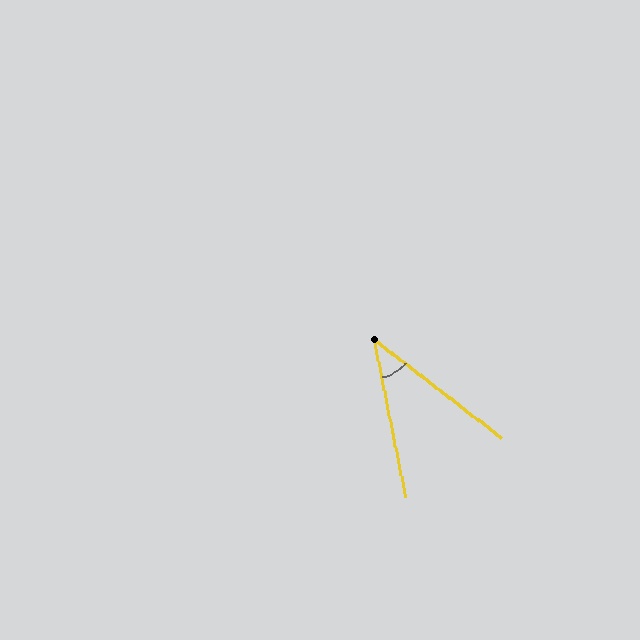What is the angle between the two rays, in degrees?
Approximately 41 degrees.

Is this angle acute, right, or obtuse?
It is acute.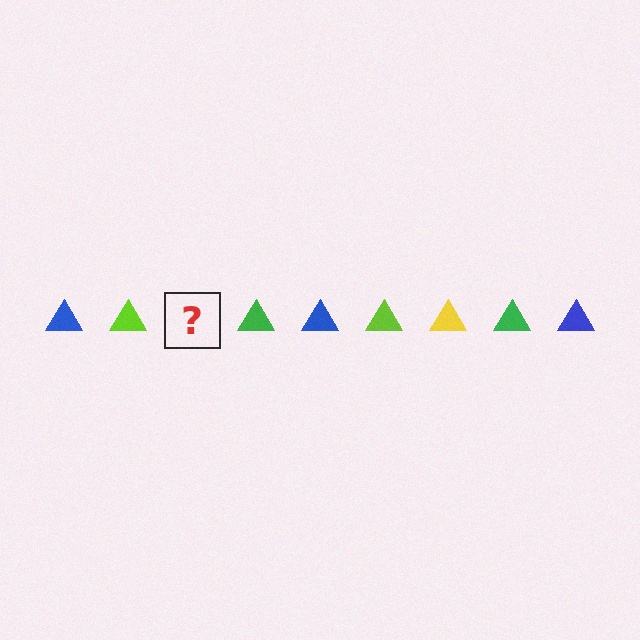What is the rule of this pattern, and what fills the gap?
The rule is that the pattern cycles through blue, lime, yellow, green triangles. The gap should be filled with a yellow triangle.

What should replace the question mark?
The question mark should be replaced with a yellow triangle.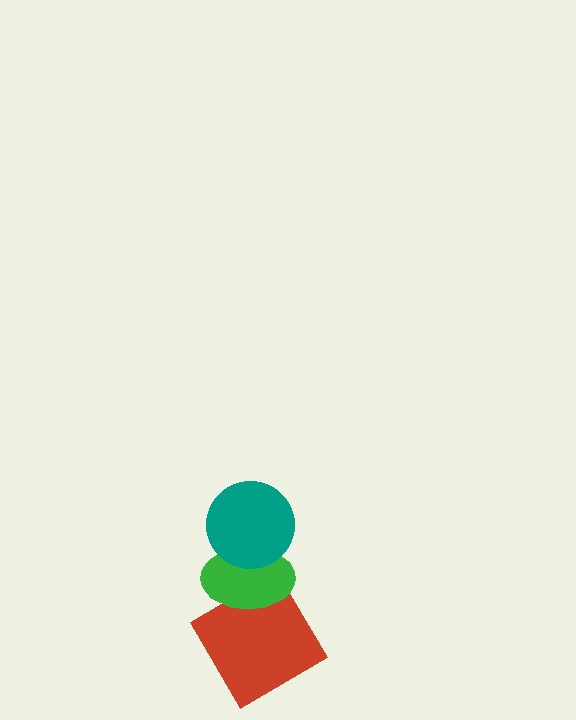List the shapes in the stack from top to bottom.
From top to bottom: the teal circle, the green ellipse, the red diamond.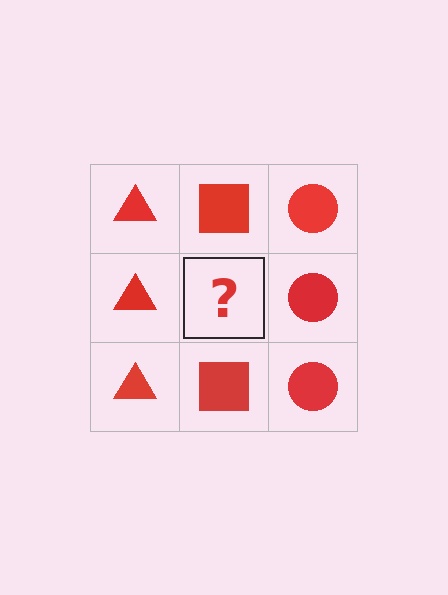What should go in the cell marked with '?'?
The missing cell should contain a red square.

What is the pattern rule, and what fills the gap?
The rule is that each column has a consistent shape. The gap should be filled with a red square.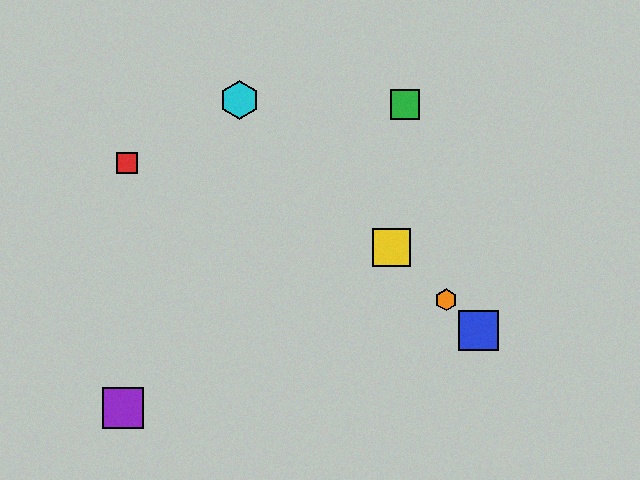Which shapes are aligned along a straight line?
The blue square, the yellow square, the orange hexagon, the cyan hexagon are aligned along a straight line.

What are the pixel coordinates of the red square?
The red square is at (127, 163).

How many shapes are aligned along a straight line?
4 shapes (the blue square, the yellow square, the orange hexagon, the cyan hexagon) are aligned along a straight line.